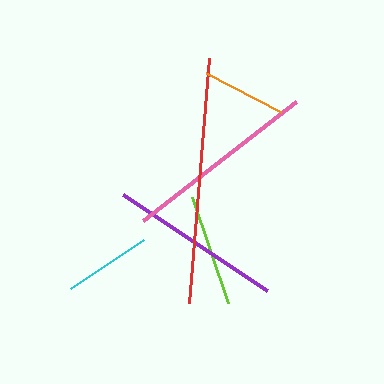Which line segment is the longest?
The red line is the longest at approximately 247 pixels.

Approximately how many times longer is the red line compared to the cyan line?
The red line is approximately 2.8 times the length of the cyan line.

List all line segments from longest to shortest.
From longest to shortest: red, pink, purple, lime, cyan, orange.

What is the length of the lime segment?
The lime segment is approximately 112 pixels long.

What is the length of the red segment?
The red segment is approximately 247 pixels long.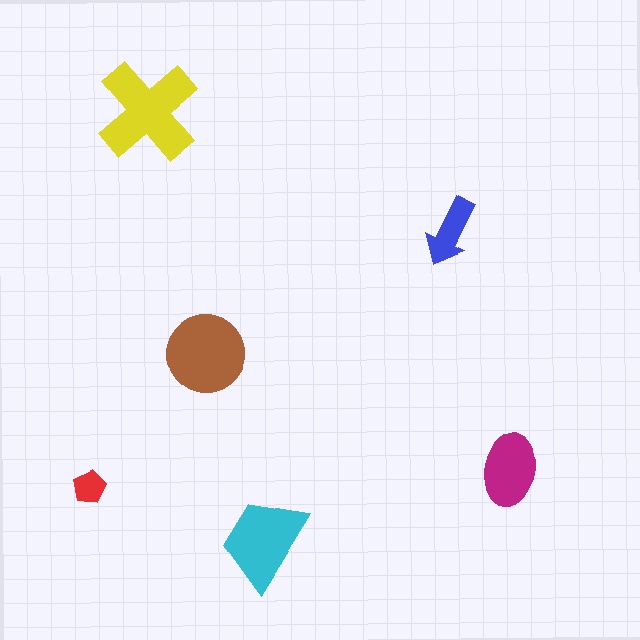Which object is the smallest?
The red pentagon.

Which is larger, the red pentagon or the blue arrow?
The blue arrow.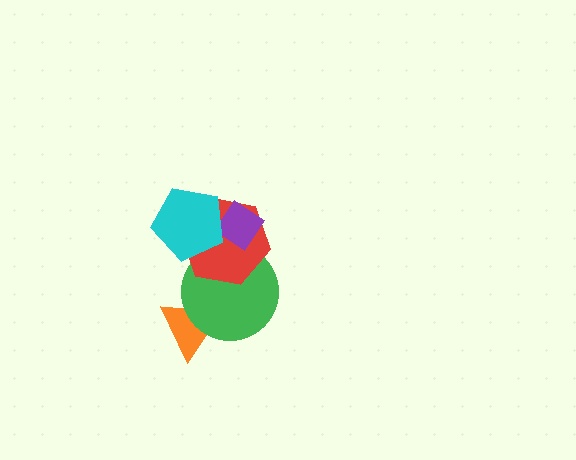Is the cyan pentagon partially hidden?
No, no other shape covers it.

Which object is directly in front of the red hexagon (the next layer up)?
The purple diamond is directly in front of the red hexagon.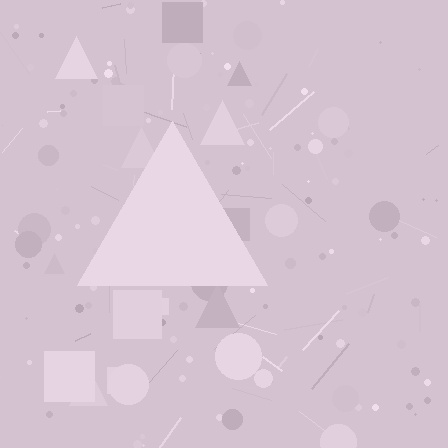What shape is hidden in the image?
A triangle is hidden in the image.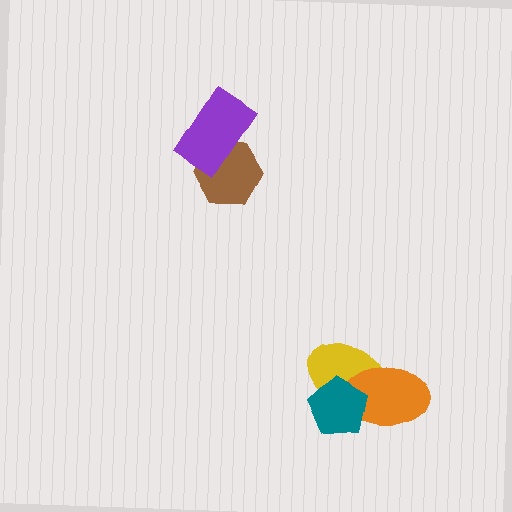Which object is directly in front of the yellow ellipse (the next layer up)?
The orange ellipse is directly in front of the yellow ellipse.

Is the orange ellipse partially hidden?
Yes, it is partially covered by another shape.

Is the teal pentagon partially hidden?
No, no other shape covers it.